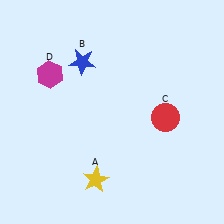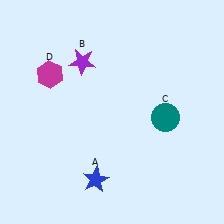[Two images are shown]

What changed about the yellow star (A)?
In Image 1, A is yellow. In Image 2, it changed to blue.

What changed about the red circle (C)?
In Image 1, C is red. In Image 2, it changed to teal.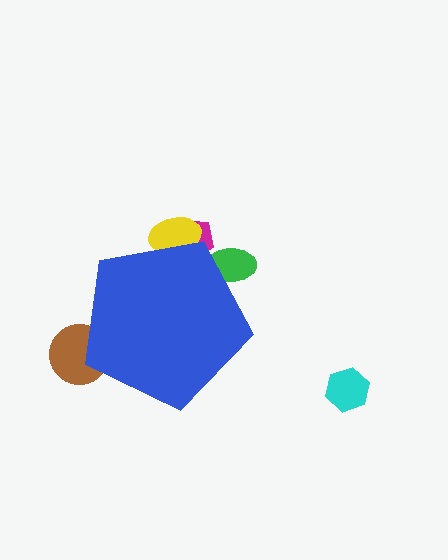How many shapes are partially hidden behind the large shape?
4 shapes are partially hidden.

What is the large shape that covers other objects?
A blue pentagon.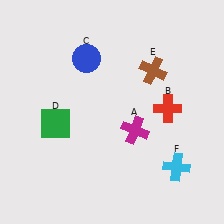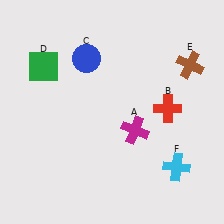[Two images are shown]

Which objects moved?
The objects that moved are: the green square (D), the brown cross (E).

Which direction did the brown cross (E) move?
The brown cross (E) moved right.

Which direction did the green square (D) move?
The green square (D) moved up.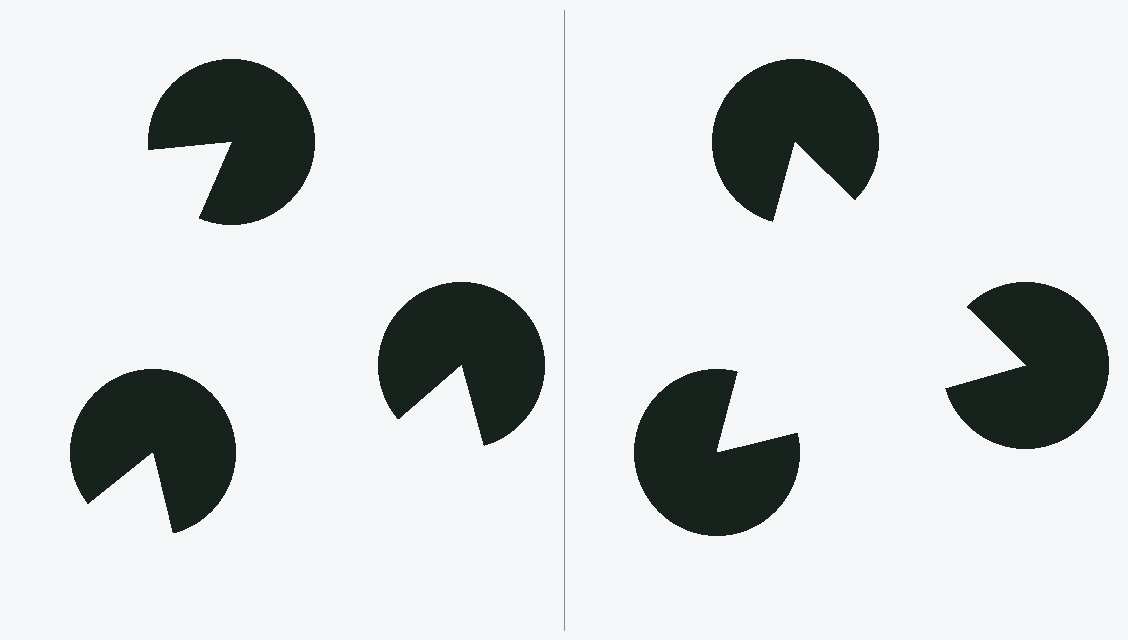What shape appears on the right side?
An illusory triangle.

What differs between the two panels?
The pac-man discs are positioned identically on both sides; only the wedge orientations differ. On the right they align to a triangle; on the left they are misaligned.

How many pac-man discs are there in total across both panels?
6 — 3 on each side.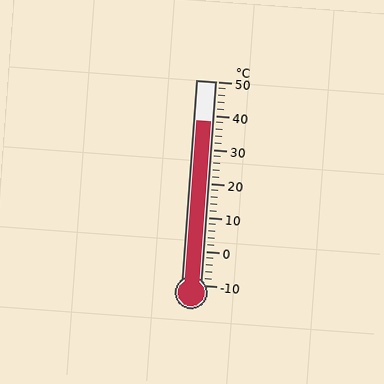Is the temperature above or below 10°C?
The temperature is above 10°C.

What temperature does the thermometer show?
The thermometer shows approximately 38°C.